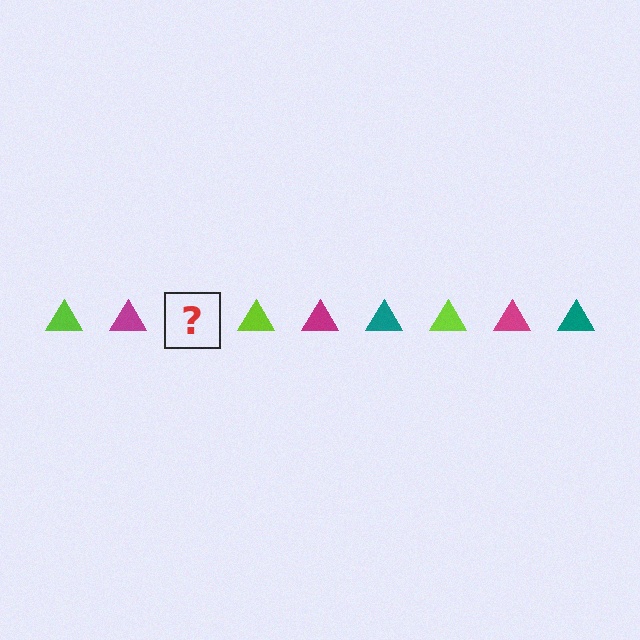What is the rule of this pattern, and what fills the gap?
The rule is that the pattern cycles through lime, magenta, teal triangles. The gap should be filled with a teal triangle.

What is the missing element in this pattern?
The missing element is a teal triangle.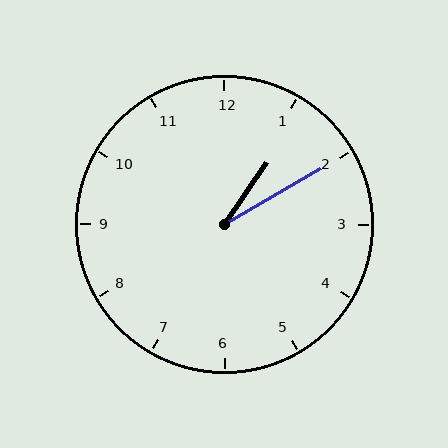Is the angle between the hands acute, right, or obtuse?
It is acute.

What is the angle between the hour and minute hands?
Approximately 25 degrees.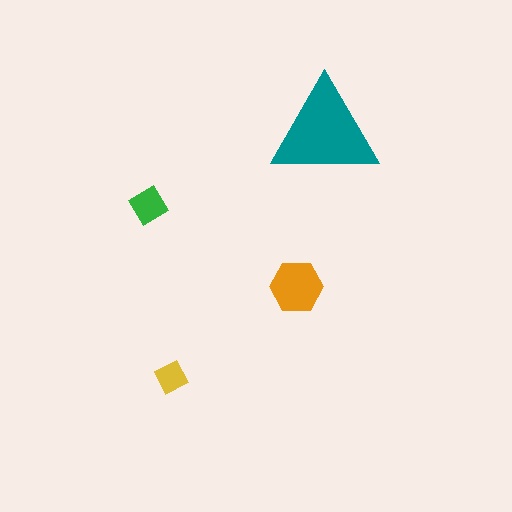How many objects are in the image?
There are 4 objects in the image.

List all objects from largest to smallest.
The teal triangle, the orange hexagon, the green diamond, the yellow square.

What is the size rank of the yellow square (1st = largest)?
4th.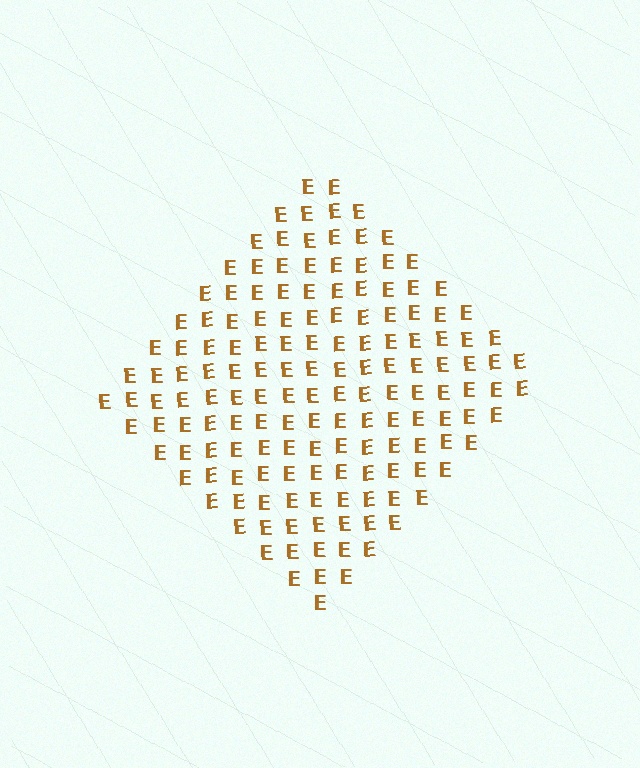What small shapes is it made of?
It is made of small letter E's.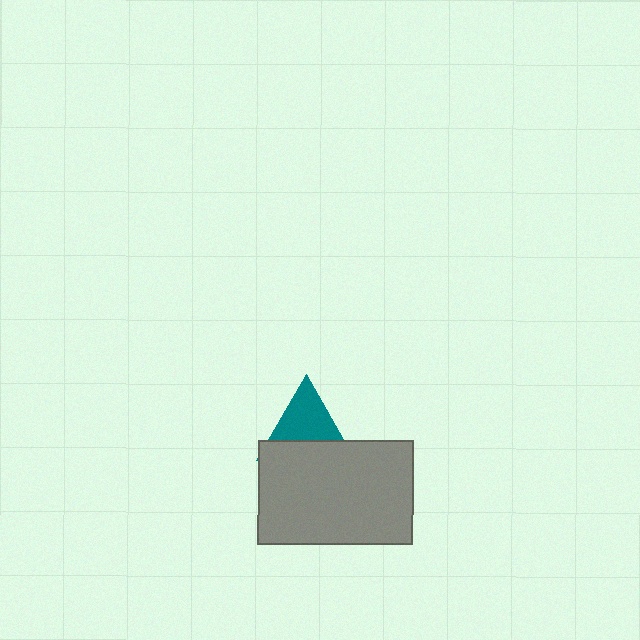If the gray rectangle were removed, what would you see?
You would see the complete teal triangle.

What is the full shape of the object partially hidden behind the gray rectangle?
The partially hidden object is a teal triangle.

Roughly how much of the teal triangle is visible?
About half of it is visible (roughly 56%).